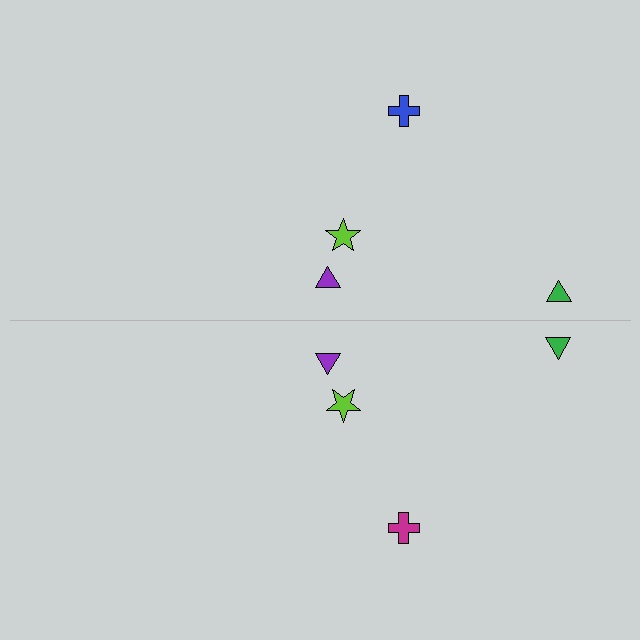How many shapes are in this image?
There are 8 shapes in this image.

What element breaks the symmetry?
The magenta cross on the bottom side breaks the symmetry — its mirror counterpart is blue.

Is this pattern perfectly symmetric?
No, the pattern is not perfectly symmetric. The magenta cross on the bottom side breaks the symmetry — its mirror counterpart is blue.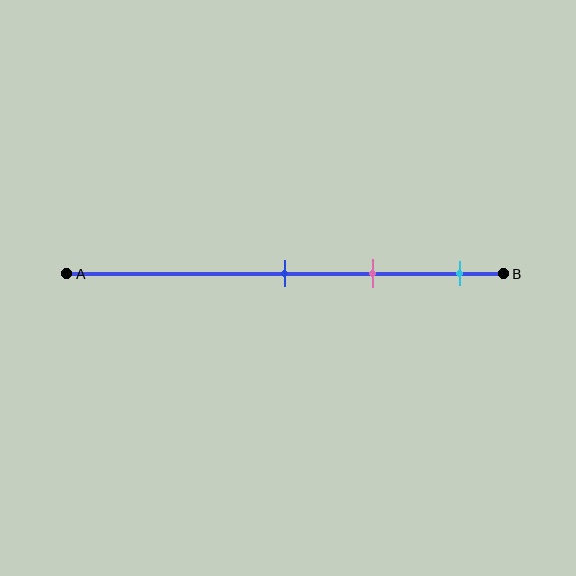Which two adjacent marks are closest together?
The blue and pink marks are the closest adjacent pair.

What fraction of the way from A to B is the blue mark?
The blue mark is approximately 50% (0.5) of the way from A to B.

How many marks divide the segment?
There are 3 marks dividing the segment.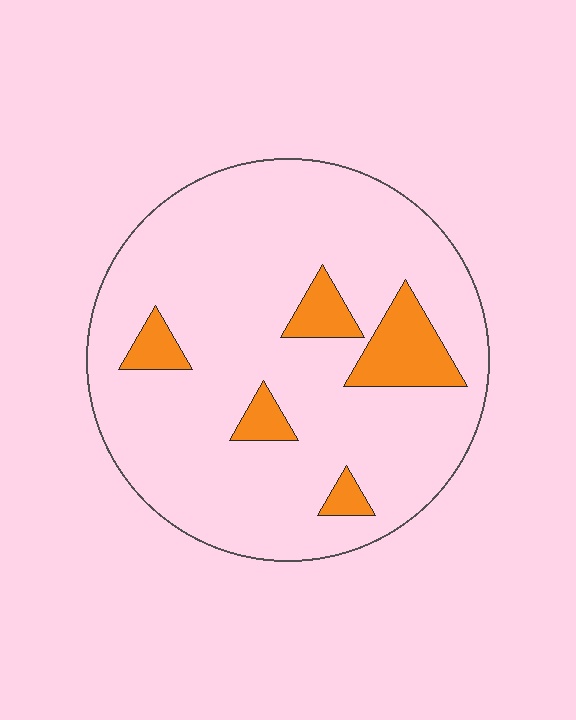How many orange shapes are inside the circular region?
5.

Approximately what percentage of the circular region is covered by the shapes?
Approximately 15%.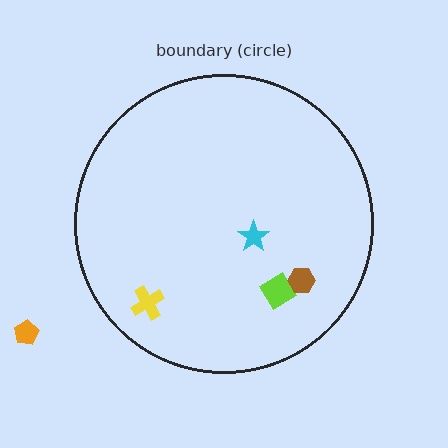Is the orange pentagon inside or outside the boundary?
Outside.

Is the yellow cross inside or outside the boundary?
Inside.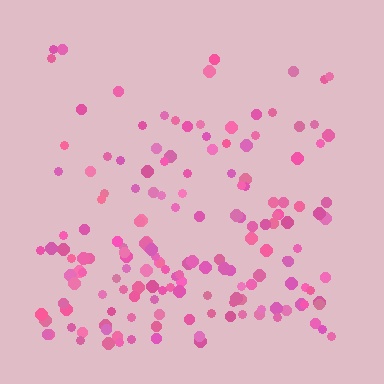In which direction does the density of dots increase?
From top to bottom, with the bottom side densest.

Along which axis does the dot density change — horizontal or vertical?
Vertical.